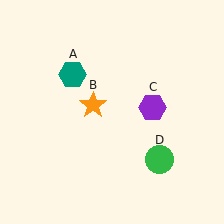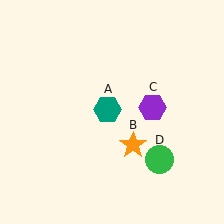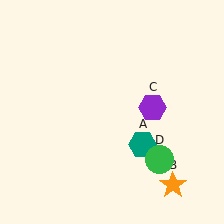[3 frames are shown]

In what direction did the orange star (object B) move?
The orange star (object B) moved down and to the right.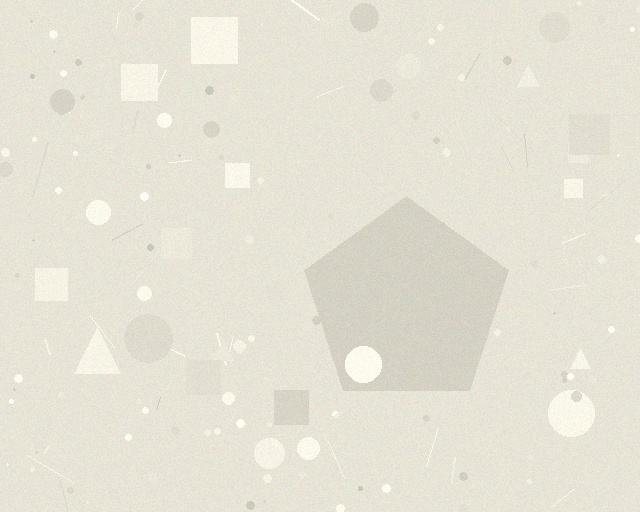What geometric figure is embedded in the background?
A pentagon is embedded in the background.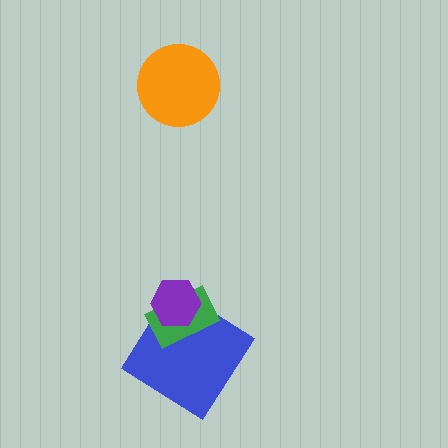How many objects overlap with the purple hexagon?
2 objects overlap with the purple hexagon.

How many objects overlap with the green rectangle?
2 objects overlap with the green rectangle.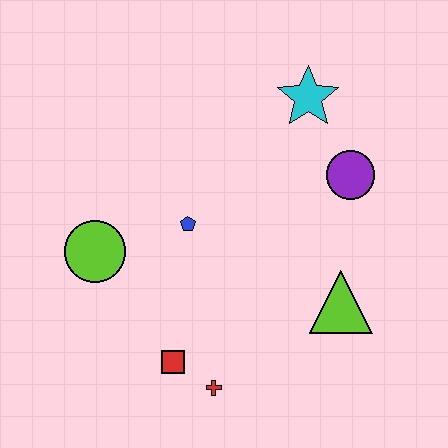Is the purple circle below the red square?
No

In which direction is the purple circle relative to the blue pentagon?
The purple circle is to the right of the blue pentagon.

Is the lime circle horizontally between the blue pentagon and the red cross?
No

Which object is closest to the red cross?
The red square is closest to the red cross.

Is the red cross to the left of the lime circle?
No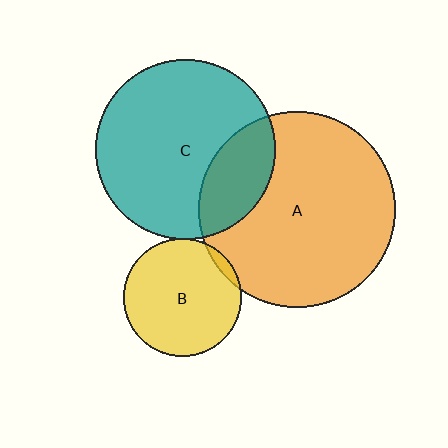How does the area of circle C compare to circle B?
Approximately 2.3 times.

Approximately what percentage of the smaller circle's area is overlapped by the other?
Approximately 5%.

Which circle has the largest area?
Circle A (orange).